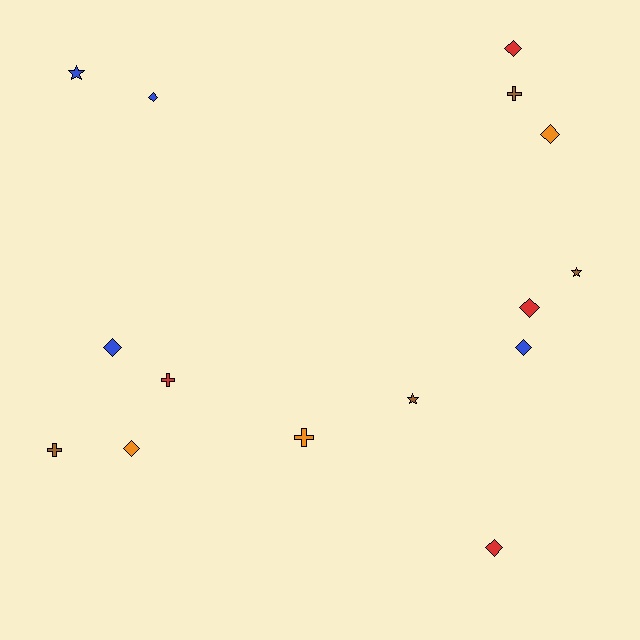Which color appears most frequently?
Red, with 4 objects.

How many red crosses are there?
There is 1 red cross.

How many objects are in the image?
There are 15 objects.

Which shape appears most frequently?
Diamond, with 8 objects.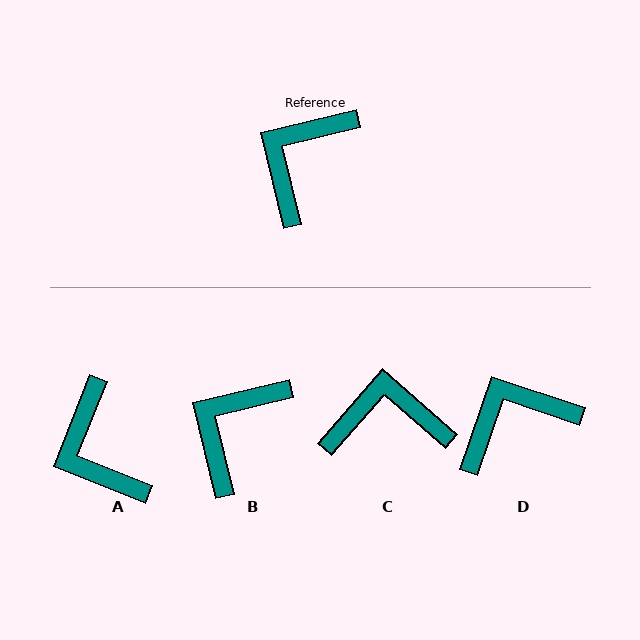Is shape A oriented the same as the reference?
No, it is off by about 55 degrees.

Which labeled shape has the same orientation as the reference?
B.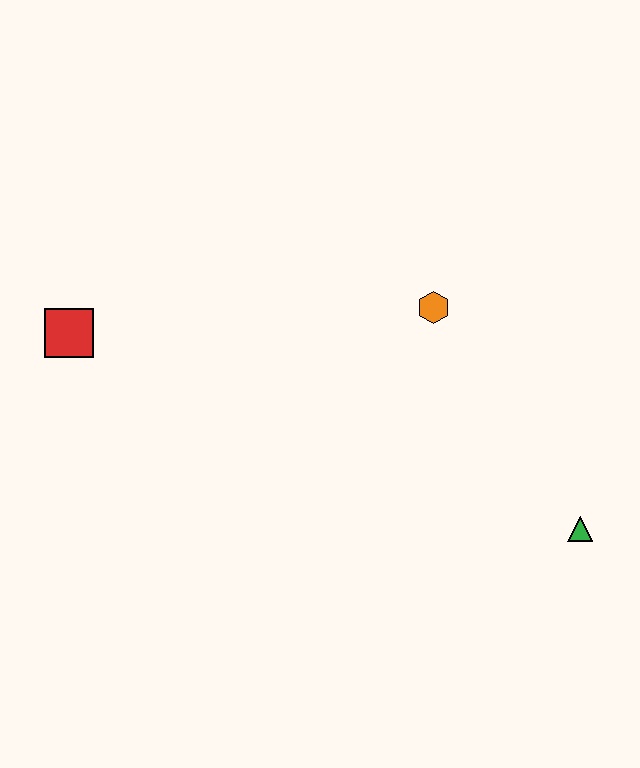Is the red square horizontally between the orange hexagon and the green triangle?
No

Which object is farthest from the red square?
The green triangle is farthest from the red square.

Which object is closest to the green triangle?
The orange hexagon is closest to the green triangle.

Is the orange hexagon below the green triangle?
No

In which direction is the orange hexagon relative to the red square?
The orange hexagon is to the right of the red square.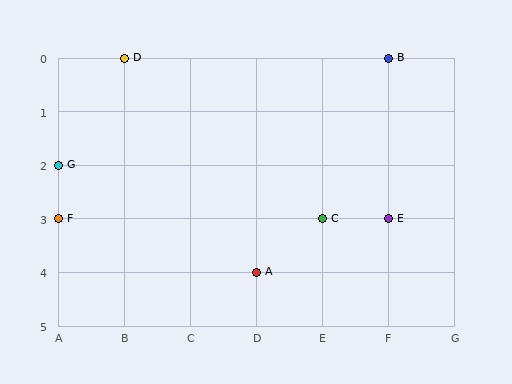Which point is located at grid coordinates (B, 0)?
Point D is at (B, 0).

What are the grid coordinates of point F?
Point F is at grid coordinates (A, 3).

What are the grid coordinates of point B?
Point B is at grid coordinates (F, 0).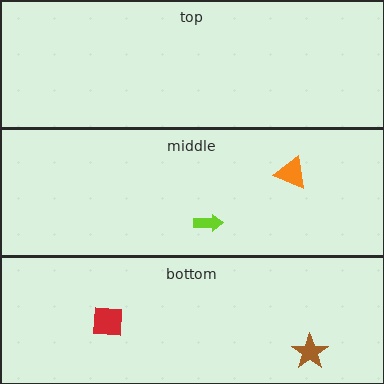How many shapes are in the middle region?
2.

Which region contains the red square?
The bottom region.